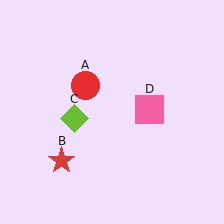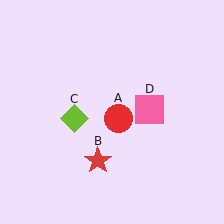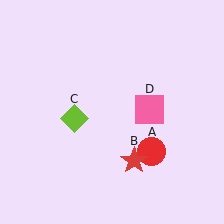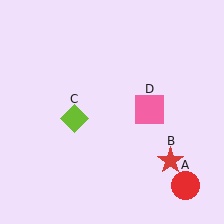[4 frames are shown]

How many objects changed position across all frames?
2 objects changed position: red circle (object A), red star (object B).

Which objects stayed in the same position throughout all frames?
Lime diamond (object C) and pink square (object D) remained stationary.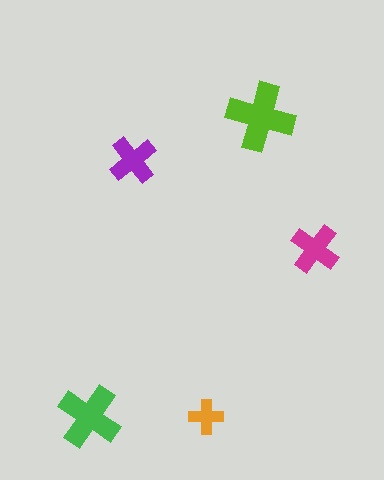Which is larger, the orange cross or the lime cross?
The lime one.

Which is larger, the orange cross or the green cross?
The green one.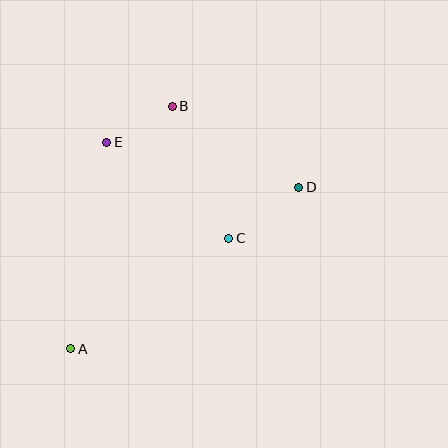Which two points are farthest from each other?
Points A and D are farthest from each other.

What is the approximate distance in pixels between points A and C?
The distance between A and C is approximately 193 pixels.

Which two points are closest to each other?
Points B and E are closest to each other.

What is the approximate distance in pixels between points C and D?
The distance between C and D is approximately 87 pixels.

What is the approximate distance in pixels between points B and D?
The distance between B and D is approximately 150 pixels.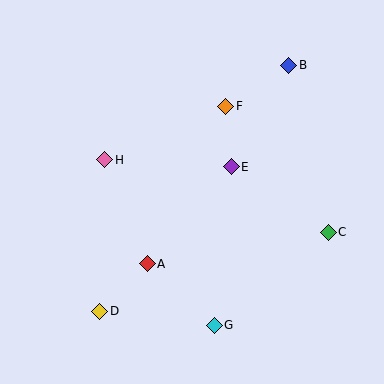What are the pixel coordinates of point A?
Point A is at (147, 264).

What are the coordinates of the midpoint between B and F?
The midpoint between B and F is at (257, 86).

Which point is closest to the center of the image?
Point E at (231, 167) is closest to the center.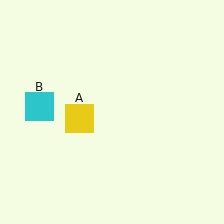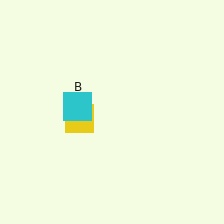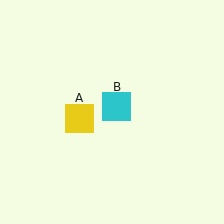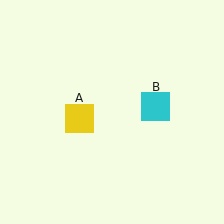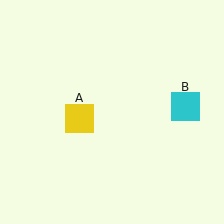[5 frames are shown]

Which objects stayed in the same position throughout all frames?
Yellow square (object A) remained stationary.